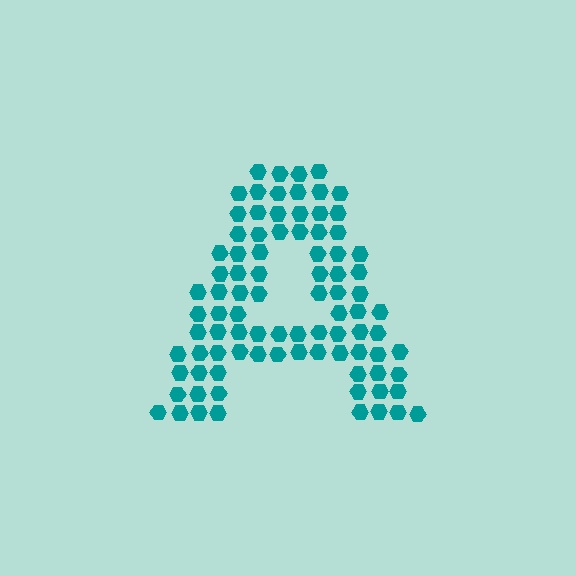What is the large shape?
The large shape is the letter A.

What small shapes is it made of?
It is made of small hexagons.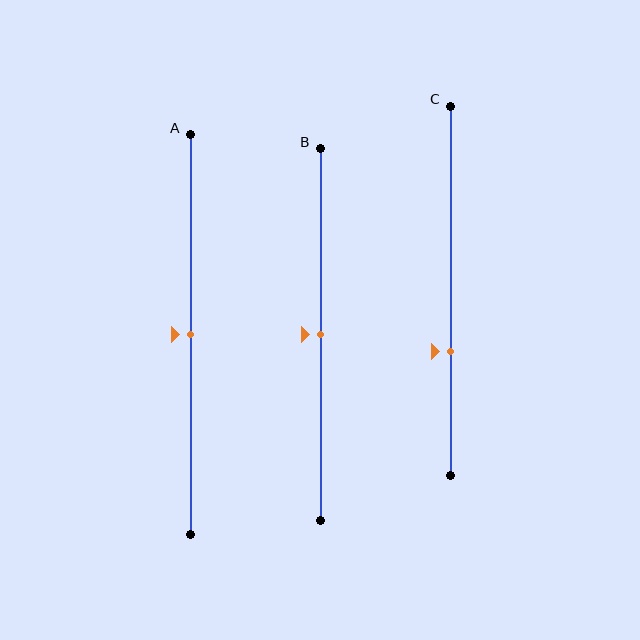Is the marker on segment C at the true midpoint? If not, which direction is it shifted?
No, the marker on segment C is shifted downward by about 16% of the segment length.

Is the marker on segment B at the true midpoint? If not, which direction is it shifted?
Yes, the marker on segment B is at the true midpoint.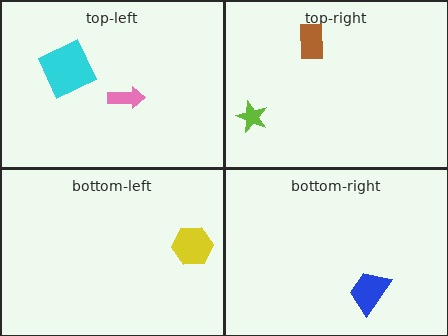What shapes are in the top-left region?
The cyan square, the pink arrow.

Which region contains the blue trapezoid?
The bottom-right region.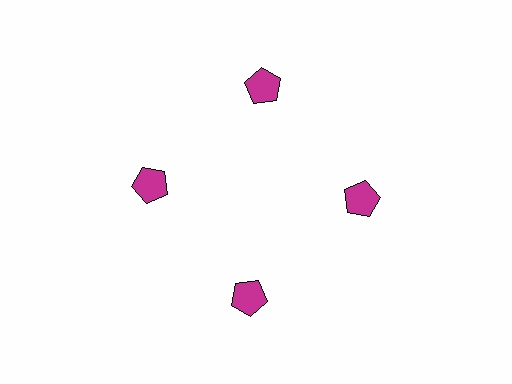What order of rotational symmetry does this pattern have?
This pattern has 4-fold rotational symmetry.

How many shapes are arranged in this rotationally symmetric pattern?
There are 4 shapes, arranged in 4 groups of 1.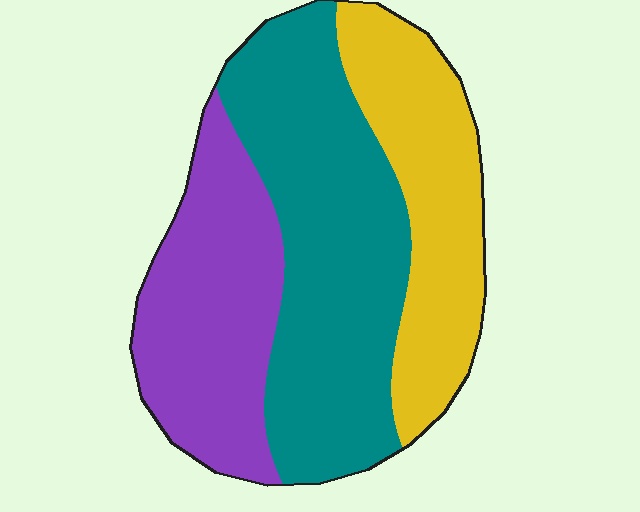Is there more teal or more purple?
Teal.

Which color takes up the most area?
Teal, at roughly 45%.